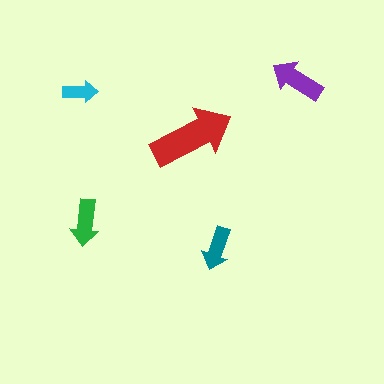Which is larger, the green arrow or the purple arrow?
The purple one.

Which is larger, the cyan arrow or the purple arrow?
The purple one.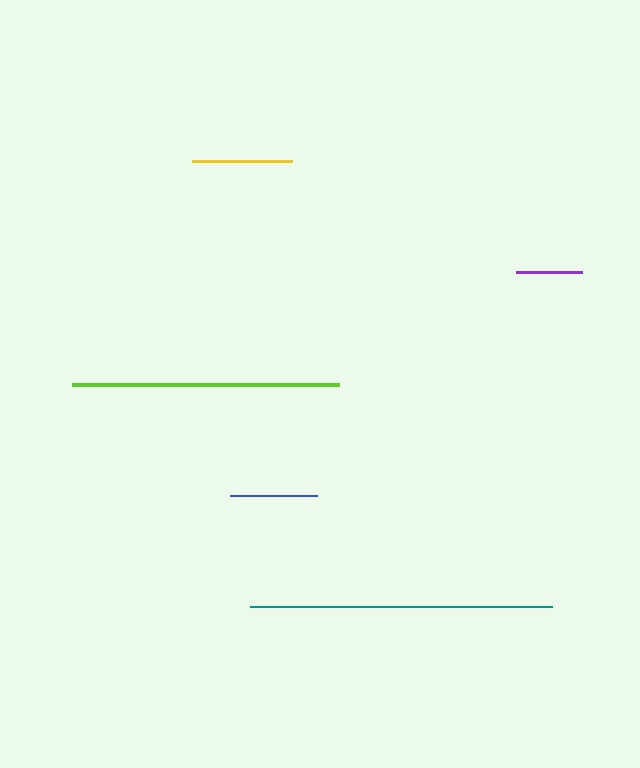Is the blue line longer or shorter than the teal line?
The teal line is longer than the blue line.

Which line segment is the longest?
The teal line is the longest at approximately 302 pixels.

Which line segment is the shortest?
The purple line is the shortest at approximately 66 pixels.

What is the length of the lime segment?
The lime segment is approximately 267 pixels long.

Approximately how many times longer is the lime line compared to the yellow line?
The lime line is approximately 2.7 times the length of the yellow line.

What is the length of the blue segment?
The blue segment is approximately 86 pixels long.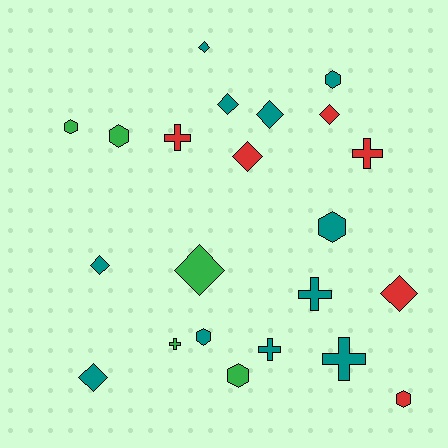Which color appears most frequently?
Teal, with 11 objects.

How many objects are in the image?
There are 22 objects.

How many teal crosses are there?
There are 3 teal crosses.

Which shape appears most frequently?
Diamond, with 9 objects.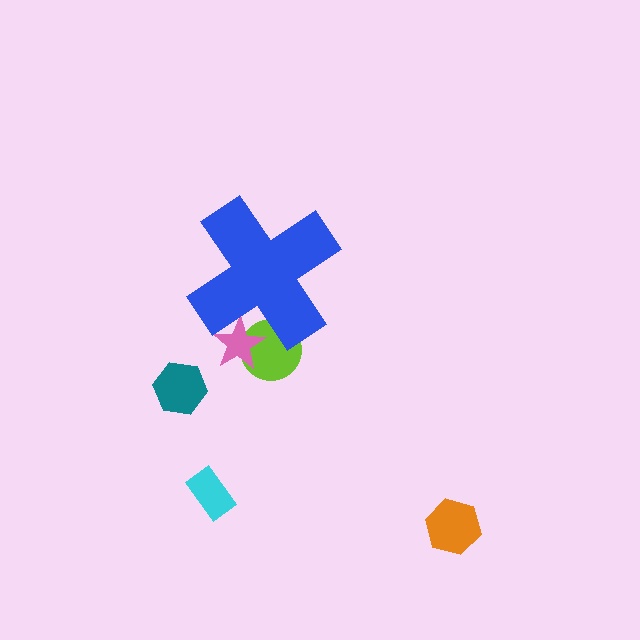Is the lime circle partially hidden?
Yes, the lime circle is partially hidden behind the blue cross.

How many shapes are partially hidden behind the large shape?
2 shapes are partially hidden.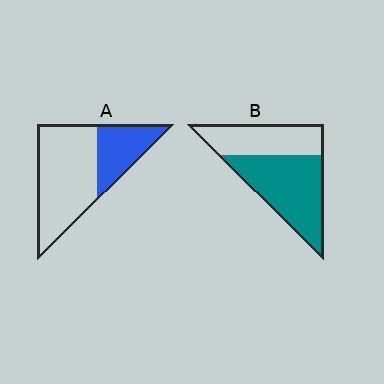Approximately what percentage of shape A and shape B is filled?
A is approximately 30% and B is approximately 60%.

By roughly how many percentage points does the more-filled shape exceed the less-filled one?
By roughly 30 percentage points (B over A).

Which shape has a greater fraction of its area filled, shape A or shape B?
Shape B.